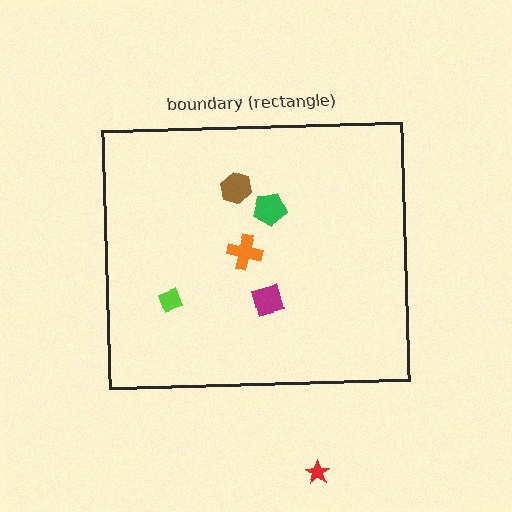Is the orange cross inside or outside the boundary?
Inside.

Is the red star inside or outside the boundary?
Outside.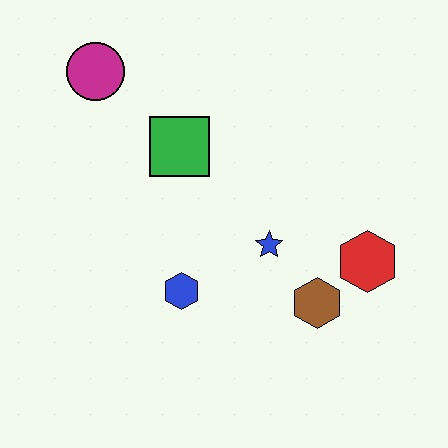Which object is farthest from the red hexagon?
The magenta circle is farthest from the red hexagon.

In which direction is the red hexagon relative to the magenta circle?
The red hexagon is to the right of the magenta circle.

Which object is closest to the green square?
The magenta circle is closest to the green square.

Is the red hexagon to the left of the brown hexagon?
No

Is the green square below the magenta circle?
Yes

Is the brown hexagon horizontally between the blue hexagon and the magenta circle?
No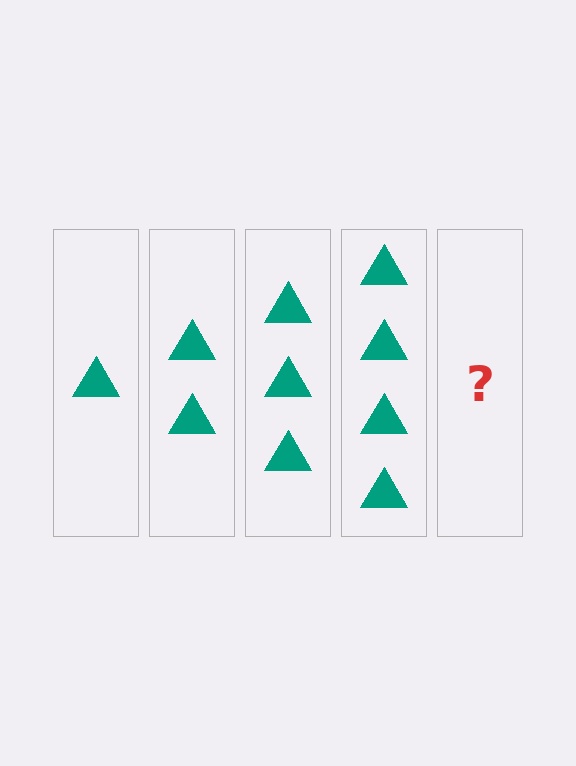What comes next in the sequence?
The next element should be 5 triangles.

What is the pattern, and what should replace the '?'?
The pattern is that each step adds one more triangle. The '?' should be 5 triangles.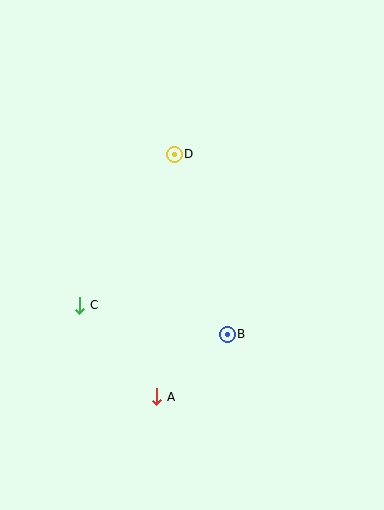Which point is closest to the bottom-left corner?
Point A is closest to the bottom-left corner.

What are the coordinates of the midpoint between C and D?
The midpoint between C and D is at (127, 230).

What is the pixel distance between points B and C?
The distance between B and C is 150 pixels.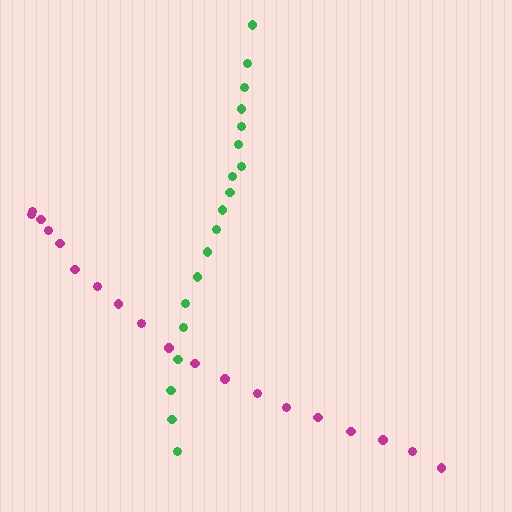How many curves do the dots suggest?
There are 2 distinct paths.